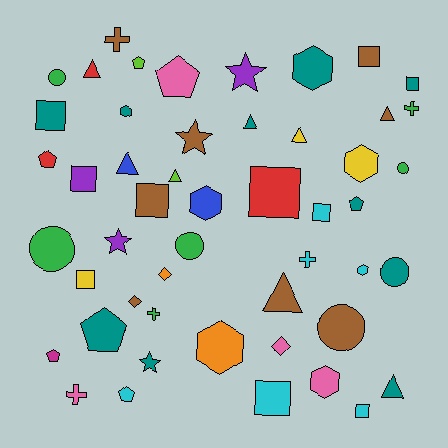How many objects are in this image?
There are 50 objects.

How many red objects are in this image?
There are 3 red objects.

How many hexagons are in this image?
There are 7 hexagons.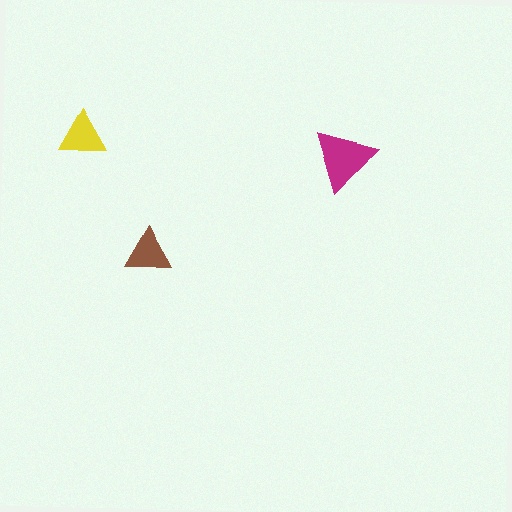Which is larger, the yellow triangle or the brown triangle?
The yellow one.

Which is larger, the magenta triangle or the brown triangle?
The magenta one.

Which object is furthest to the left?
The yellow triangle is leftmost.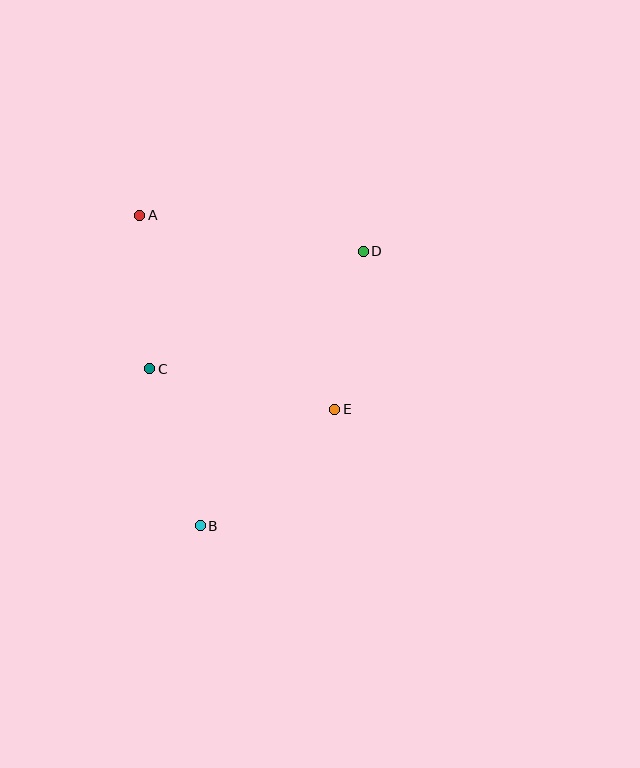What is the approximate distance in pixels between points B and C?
The distance between B and C is approximately 165 pixels.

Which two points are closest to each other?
Points A and C are closest to each other.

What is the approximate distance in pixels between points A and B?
The distance between A and B is approximately 316 pixels.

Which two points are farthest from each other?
Points B and D are farthest from each other.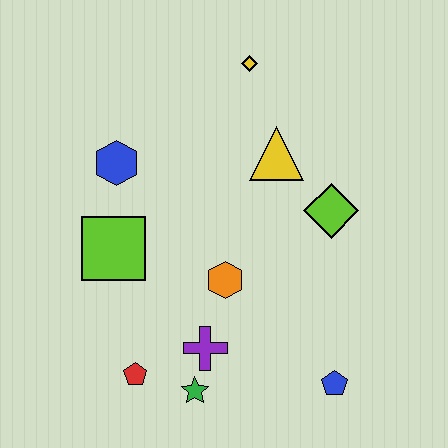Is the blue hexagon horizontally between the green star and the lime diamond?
No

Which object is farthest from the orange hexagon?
The yellow diamond is farthest from the orange hexagon.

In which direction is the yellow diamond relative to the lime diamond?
The yellow diamond is above the lime diamond.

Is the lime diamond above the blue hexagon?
No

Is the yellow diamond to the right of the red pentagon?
Yes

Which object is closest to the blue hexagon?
The lime square is closest to the blue hexagon.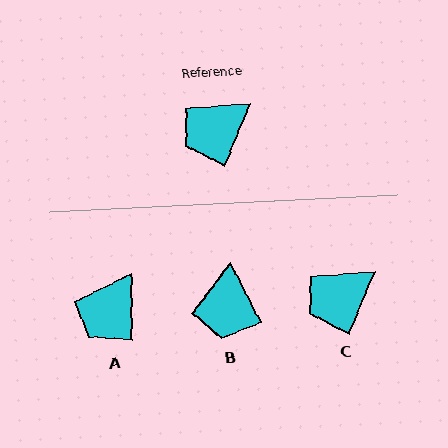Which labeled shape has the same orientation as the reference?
C.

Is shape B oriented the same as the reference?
No, it is off by about 49 degrees.